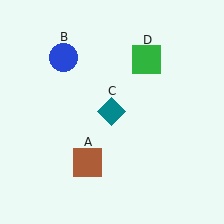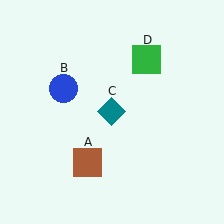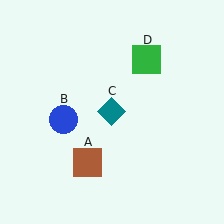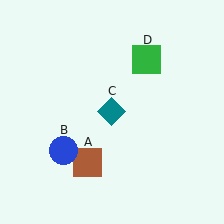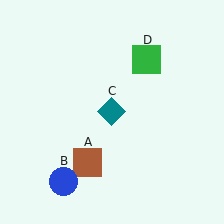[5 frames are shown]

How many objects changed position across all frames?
1 object changed position: blue circle (object B).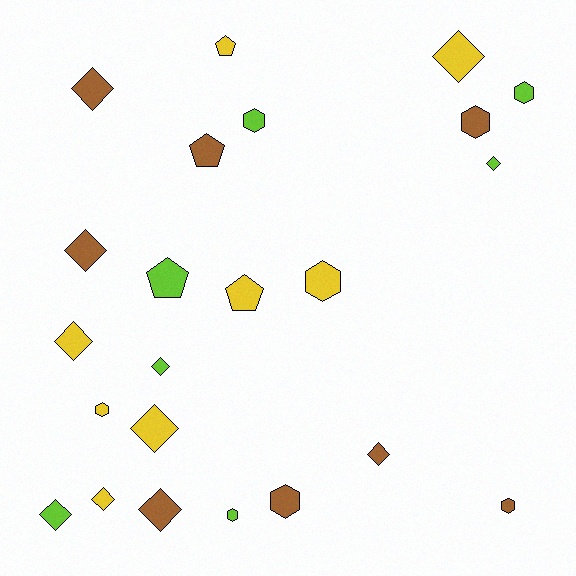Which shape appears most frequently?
Diamond, with 11 objects.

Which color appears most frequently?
Brown, with 8 objects.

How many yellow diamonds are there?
There are 4 yellow diamonds.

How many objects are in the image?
There are 23 objects.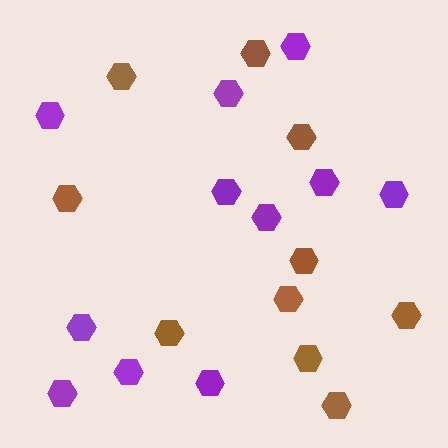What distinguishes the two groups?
There are 2 groups: one group of brown hexagons (10) and one group of purple hexagons (11).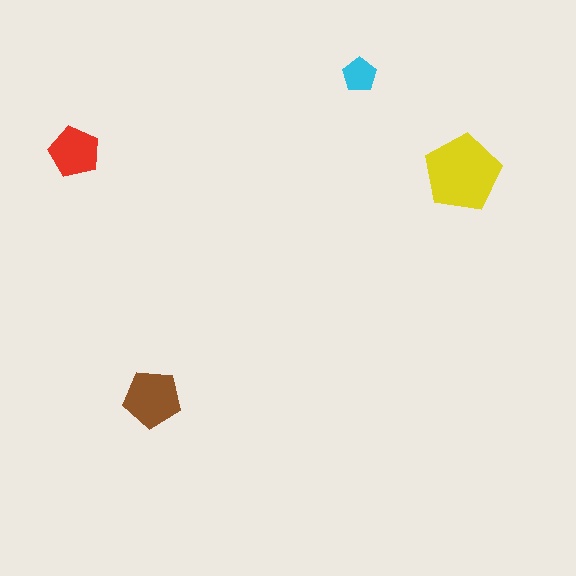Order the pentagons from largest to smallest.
the yellow one, the brown one, the red one, the cyan one.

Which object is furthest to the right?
The yellow pentagon is rightmost.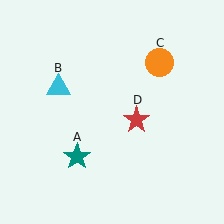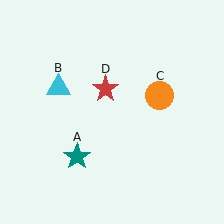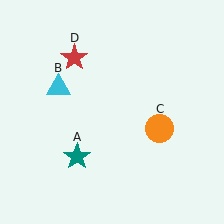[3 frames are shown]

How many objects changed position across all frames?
2 objects changed position: orange circle (object C), red star (object D).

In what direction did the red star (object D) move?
The red star (object D) moved up and to the left.